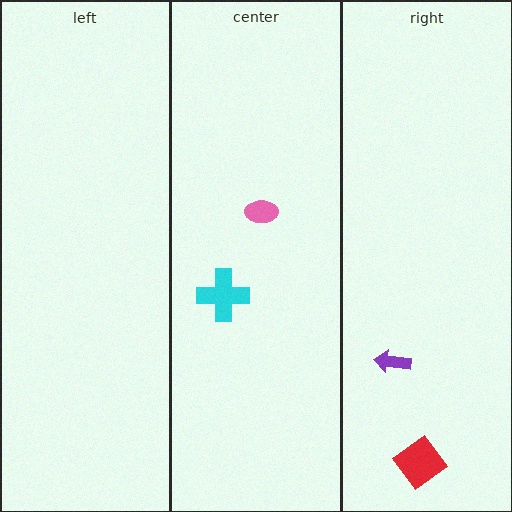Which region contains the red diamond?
The right region.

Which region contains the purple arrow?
The right region.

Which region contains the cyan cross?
The center region.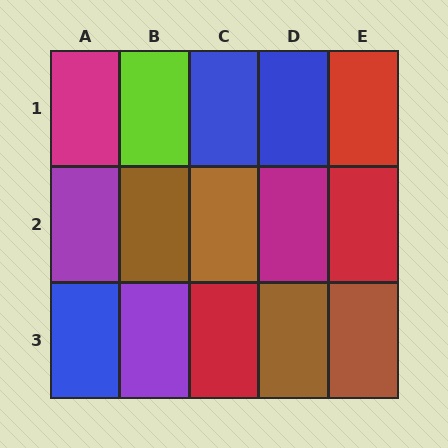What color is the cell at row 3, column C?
Red.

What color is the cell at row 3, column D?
Brown.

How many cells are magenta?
2 cells are magenta.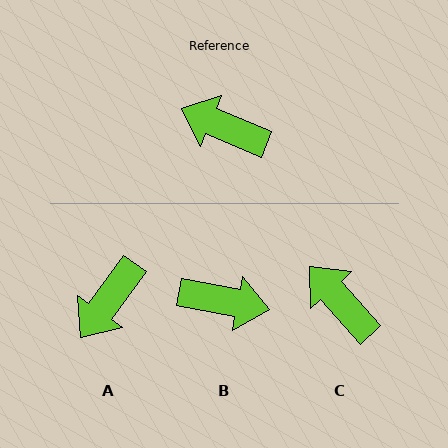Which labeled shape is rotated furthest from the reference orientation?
B, about 168 degrees away.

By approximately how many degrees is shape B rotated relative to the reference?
Approximately 168 degrees clockwise.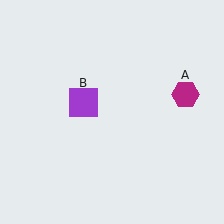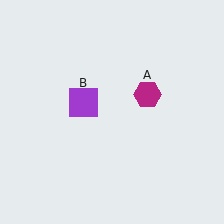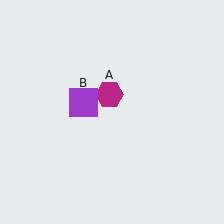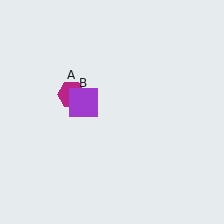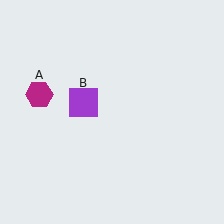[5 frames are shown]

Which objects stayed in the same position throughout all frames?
Purple square (object B) remained stationary.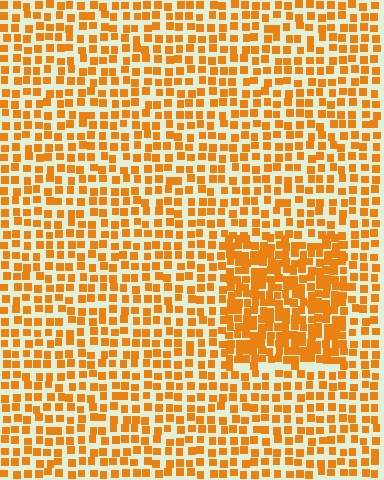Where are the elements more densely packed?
The elements are more densely packed inside the rectangle boundary.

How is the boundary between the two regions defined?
The boundary is defined by a change in element density (approximately 1.8x ratio). All elements are the same color, size, and shape.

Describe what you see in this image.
The image contains small orange elements arranged at two different densities. A rectangle-shaped region is visible where the elements are more densely packed than the surrounding area.